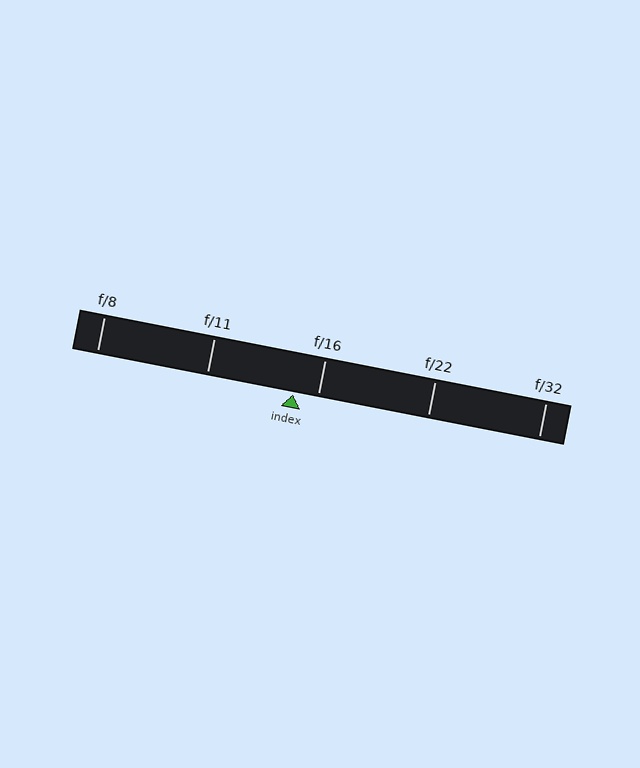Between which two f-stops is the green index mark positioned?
The index mark is between f/11 and f/16.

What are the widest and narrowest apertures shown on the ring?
The widest aperture shown is f/8 and the narrowest is f/32.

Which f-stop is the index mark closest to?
The index mark is closest to f/16.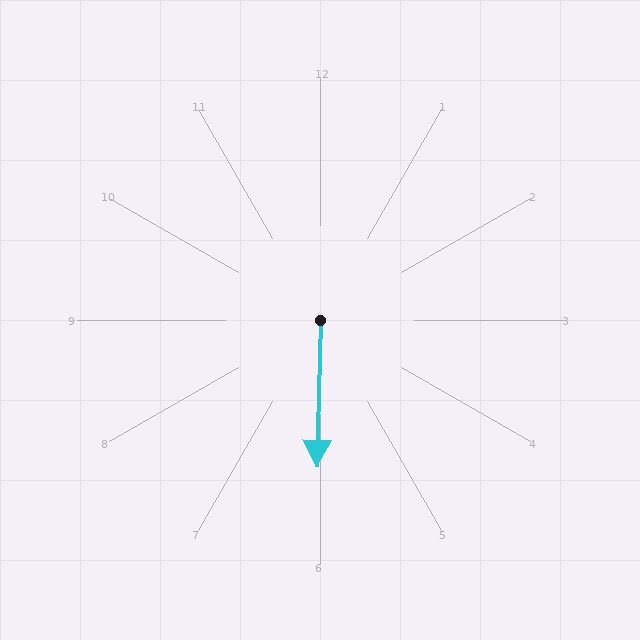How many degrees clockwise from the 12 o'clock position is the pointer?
Approximately 182 degrees.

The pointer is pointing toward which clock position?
Roughly 6 o'clock.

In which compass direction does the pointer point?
South.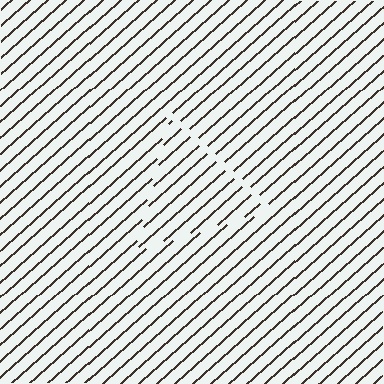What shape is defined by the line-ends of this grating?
An illusory triangle. The interior of the shape contains the same grating, shifted by half a period — the contour is defined by the phase discontinuity where line-ends from the inner and outer gratings abut.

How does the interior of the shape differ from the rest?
The interior of the shape contains the same grating, shifted by half a period — the contour is defined by the phase discontinuity where line-ends from the inner and outer gratings abut.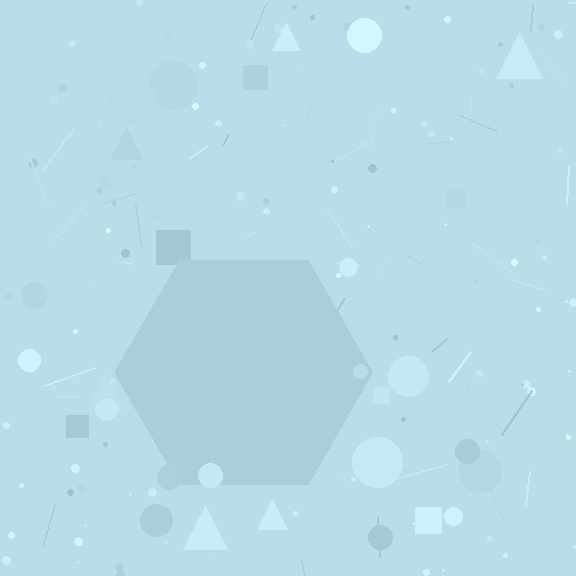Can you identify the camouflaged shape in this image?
The camouflaged shape is a hexagon.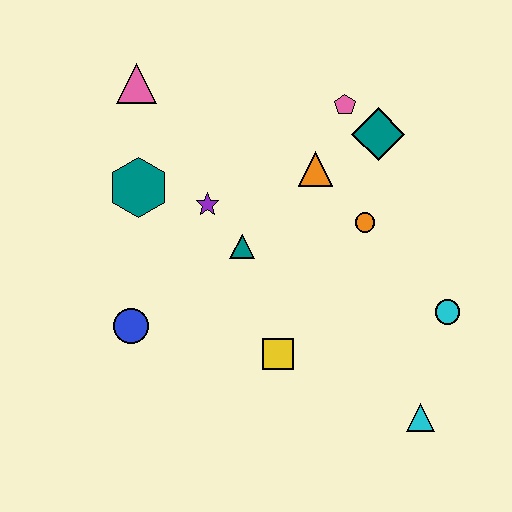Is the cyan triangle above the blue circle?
No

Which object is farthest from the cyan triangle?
The pink triangle is farthest from the cyan triangle.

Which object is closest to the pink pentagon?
The teal diamond is closest to the pink pentagon.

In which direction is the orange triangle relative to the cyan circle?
The orange triangle is above the cyan circle.